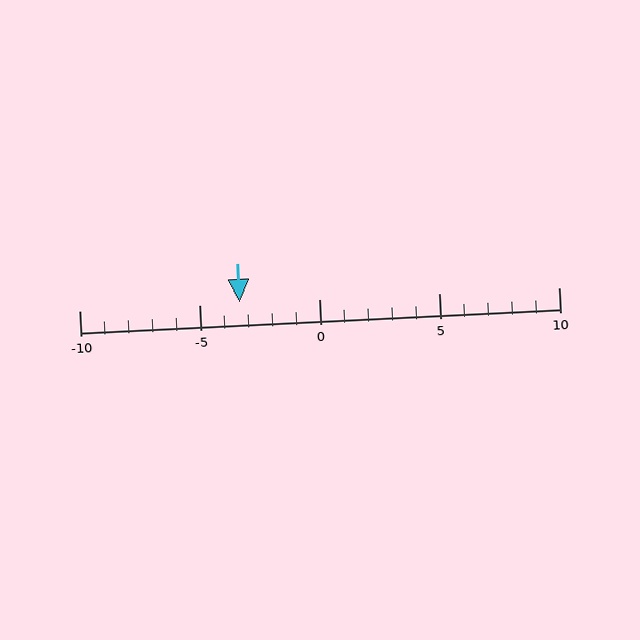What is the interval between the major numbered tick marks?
The major tick marks are spaced 5 units apart.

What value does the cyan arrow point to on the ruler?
The cyan arrow points to approximately -3.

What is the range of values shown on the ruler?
The ruler shows values from -10 to 10.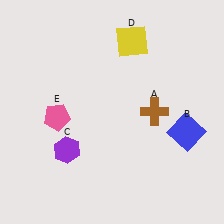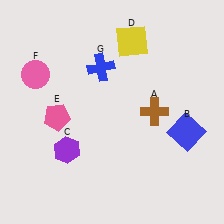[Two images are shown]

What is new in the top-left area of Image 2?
A pink circle (F) was added in the top-left area of Image 2.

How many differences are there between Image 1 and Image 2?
There are 2 differences between the two images.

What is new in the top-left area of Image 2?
A blue cross (G) was added in the top-left area of Image 2.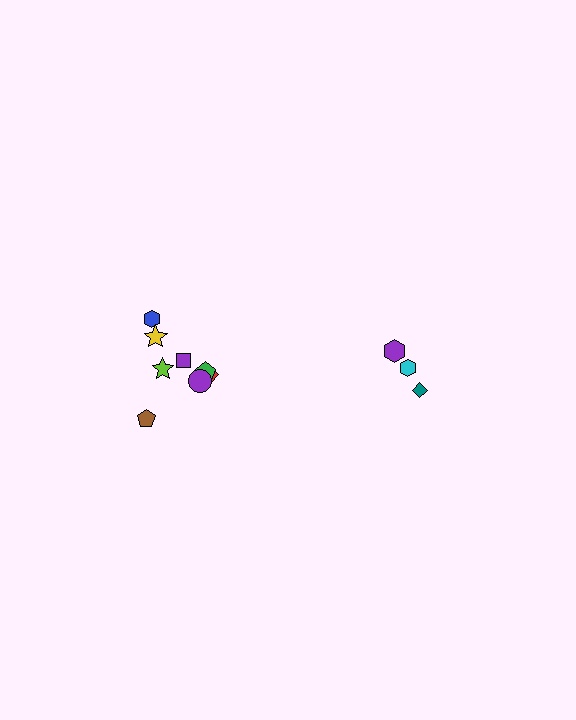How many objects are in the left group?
There are 8 objects.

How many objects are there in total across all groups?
There are 11 objects.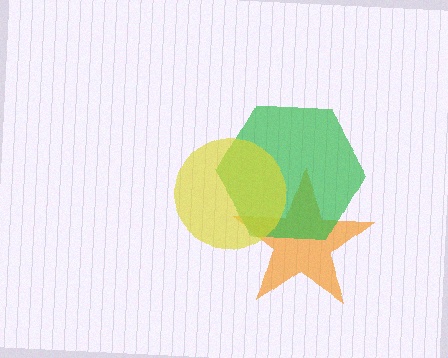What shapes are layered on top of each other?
The layered shapes are: an orange star, a green hexagon, a yellow circle.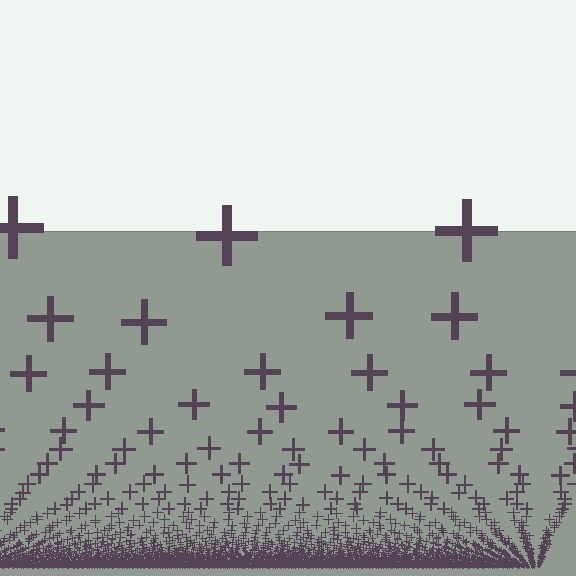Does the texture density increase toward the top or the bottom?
Density increases toward the bottom.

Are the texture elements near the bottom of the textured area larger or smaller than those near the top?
Smaller. The gradient is inverted — elements near the bottom are smaller and denser.